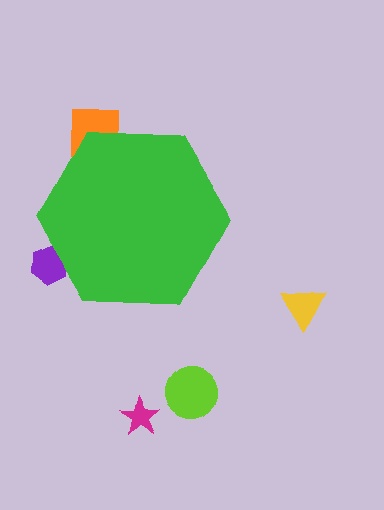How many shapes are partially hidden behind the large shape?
2 shapes are partially hidden.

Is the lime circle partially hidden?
No, the lime circle is fully visible.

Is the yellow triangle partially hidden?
No, the yellow triangle is fully visible.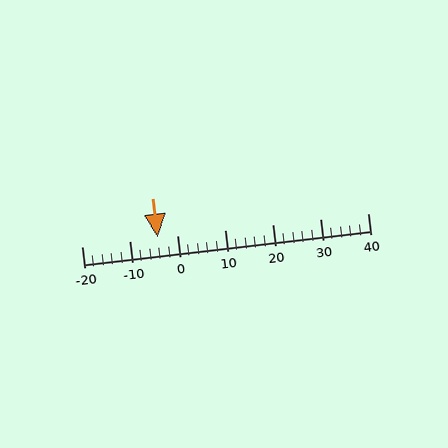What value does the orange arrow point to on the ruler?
The orange arrow points to approximately -4.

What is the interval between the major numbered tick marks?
The major tick marks are spaced 10 units apart.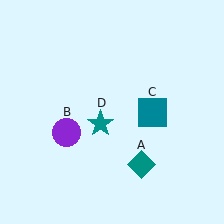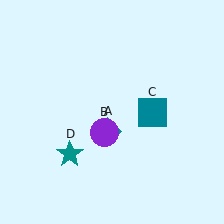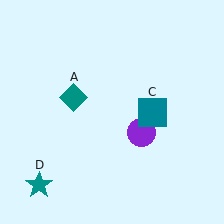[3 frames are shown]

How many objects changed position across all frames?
3 objects changed position: teal diamond (object A), purple circle (object B), teal star (object D).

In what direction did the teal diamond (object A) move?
The teal diamond (object A) moved up and to the left.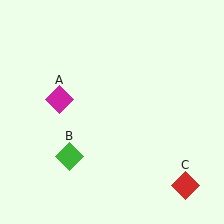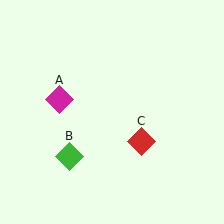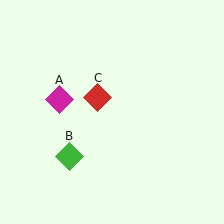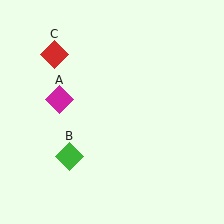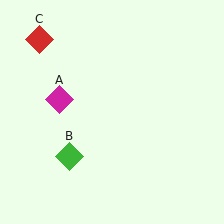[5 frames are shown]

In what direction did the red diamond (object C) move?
The red diamond (object C) moved up and to the left.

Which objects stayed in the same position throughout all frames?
Magenta diamond (object A) and green diamond (object B) remained stationary.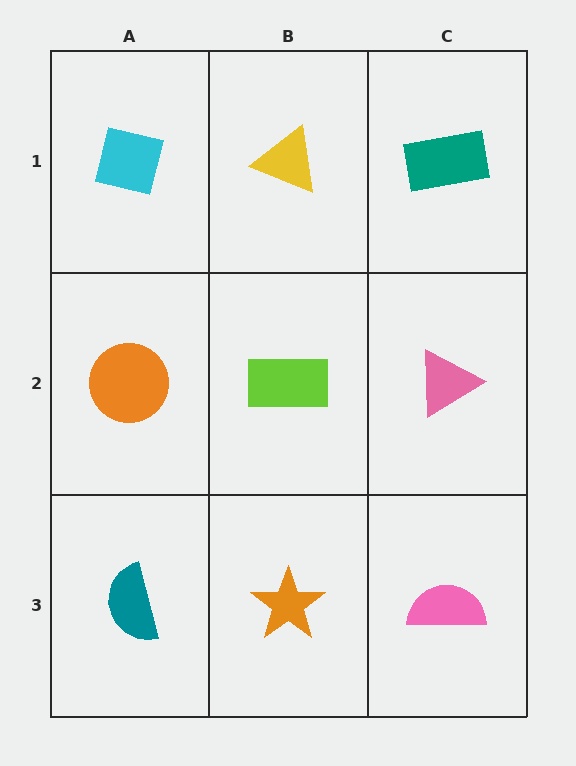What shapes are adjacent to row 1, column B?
A lime rectangle (row 2, column B), a cyan square (row 1, column A), a teal rectangle (row 1, column C).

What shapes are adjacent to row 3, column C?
A pink triangle (row 2, column C), an orange star (row 3, column B).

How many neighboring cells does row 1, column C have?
2.